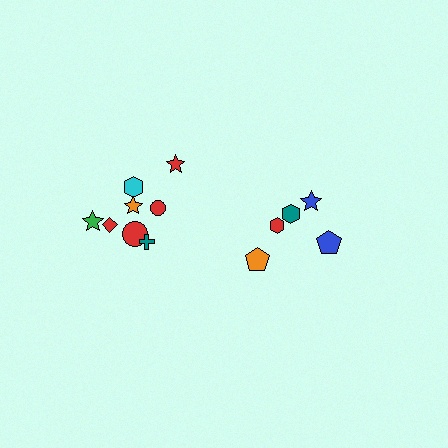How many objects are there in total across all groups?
There are 13 objects.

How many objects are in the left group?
There are 8 objects.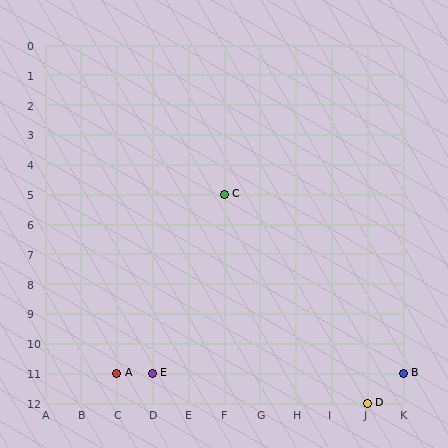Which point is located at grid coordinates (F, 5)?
Point C is at (F, 5).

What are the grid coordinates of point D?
Point D is at grid coordinates (J, 12).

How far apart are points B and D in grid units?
Points B and D are 1 column and 1 row apart (about 1.4 grid units diagonally).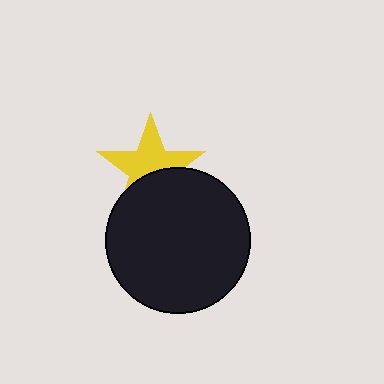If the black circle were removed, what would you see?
You would see the complete yellow star.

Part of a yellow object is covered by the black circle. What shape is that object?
It is a star.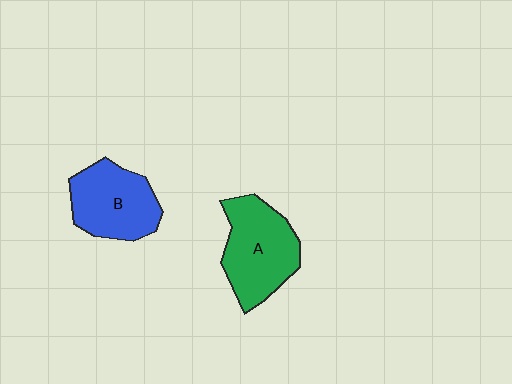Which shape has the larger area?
Shape A (green).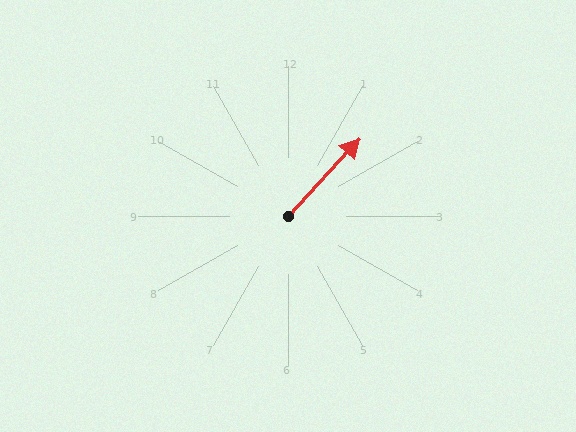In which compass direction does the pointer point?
Northeast.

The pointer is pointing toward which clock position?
Roughly 1 o'clock.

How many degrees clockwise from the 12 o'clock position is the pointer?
Approximately 43 degrees.